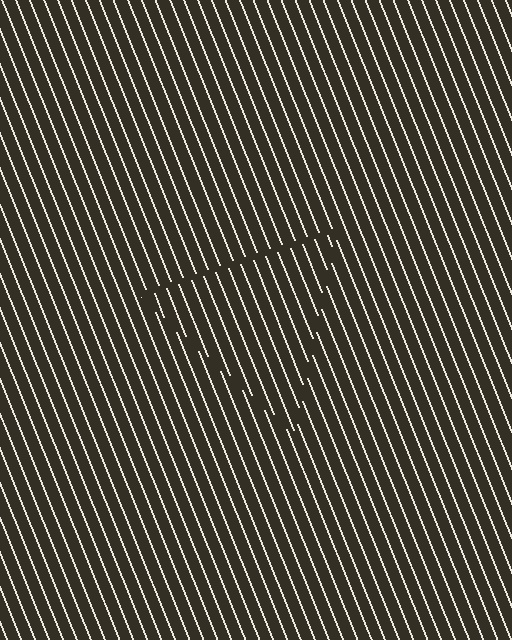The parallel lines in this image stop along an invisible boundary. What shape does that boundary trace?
An illusory triangle. The interior of the shape contains the same grating, shifted by half a period — the contour is defined by the phase discontinuity where line-ends from the inner and outer gratings abut.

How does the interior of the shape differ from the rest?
The interior of the shape contains the same grating, shifted by half a period — the contour is defined by the phase discontinuity where line-ends from the inner and outer gratings abut.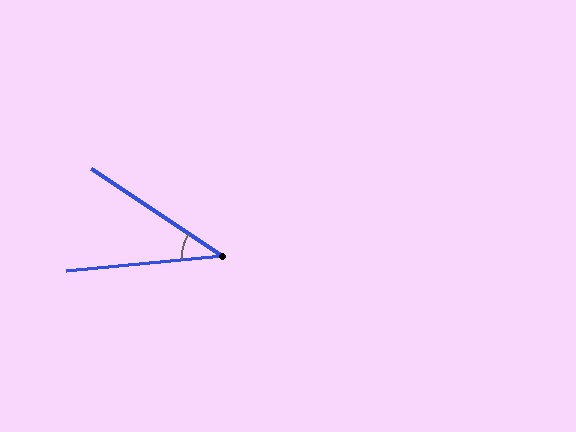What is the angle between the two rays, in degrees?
Approximately 39 degrees.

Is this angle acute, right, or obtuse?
It is acute.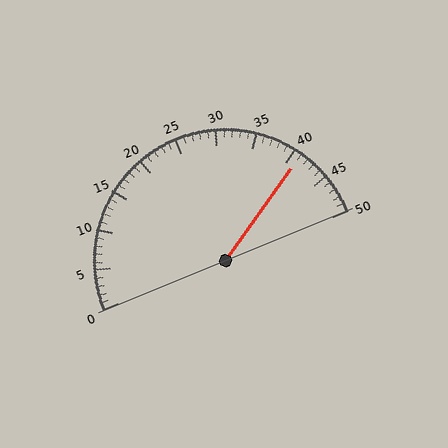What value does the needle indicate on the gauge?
The needle indicates approximately 41.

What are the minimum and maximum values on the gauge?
The gauge ranges from 0 to 50.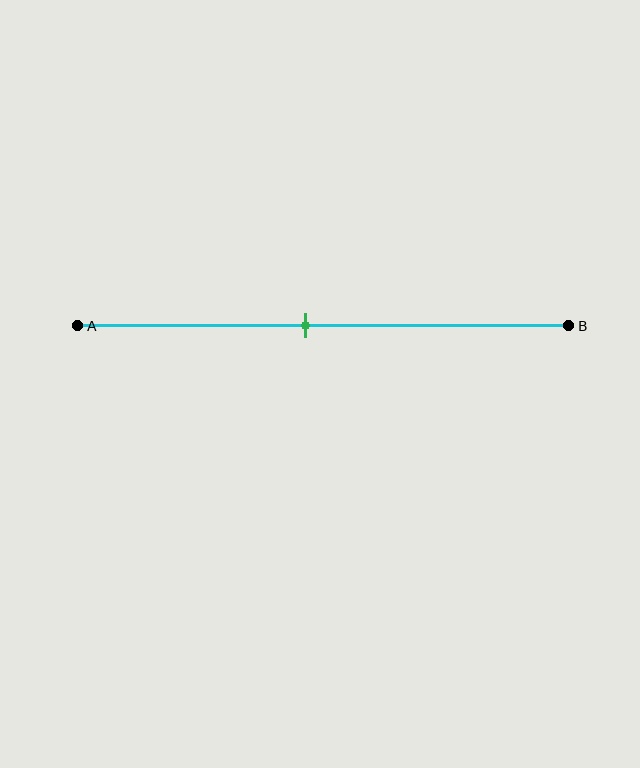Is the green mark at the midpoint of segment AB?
No, the mark is at about 45% from A, not at the 50% midpoint.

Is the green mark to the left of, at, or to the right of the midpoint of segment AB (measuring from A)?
The green mark is to the left of the midpoint of segment AB.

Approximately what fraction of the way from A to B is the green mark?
The green mark is approximately 45% of the way from A to B.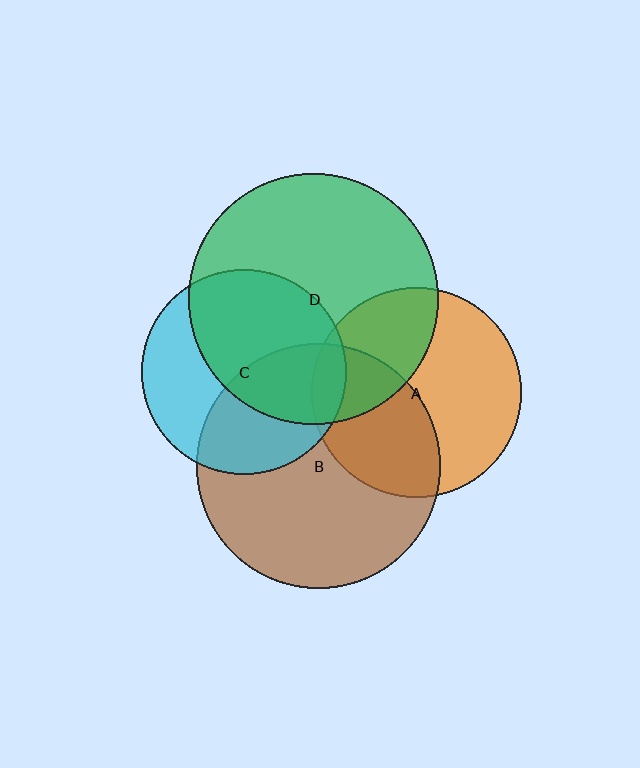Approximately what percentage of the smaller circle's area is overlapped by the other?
Approximately 40%.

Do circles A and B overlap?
Yes.